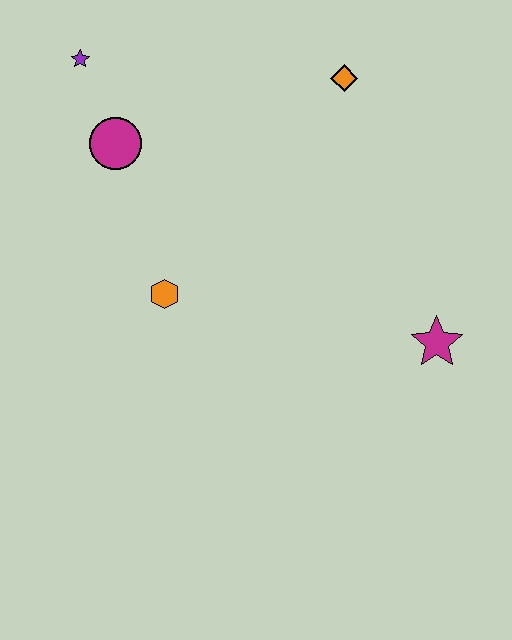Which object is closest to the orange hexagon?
The magenta circle is closest to the orange hexagon.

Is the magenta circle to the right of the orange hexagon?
No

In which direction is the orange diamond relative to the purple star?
The orange diamond is to the right of the purple star.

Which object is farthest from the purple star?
The magenta star is farthest from the purple star.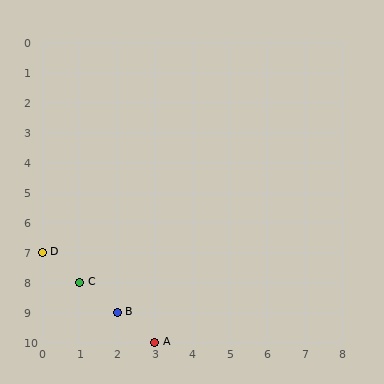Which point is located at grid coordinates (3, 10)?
Point A is at (3, 10).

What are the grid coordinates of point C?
Point C is at grid coordinates (1, 8).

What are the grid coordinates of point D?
Point D is at grid coordinates (0, 7).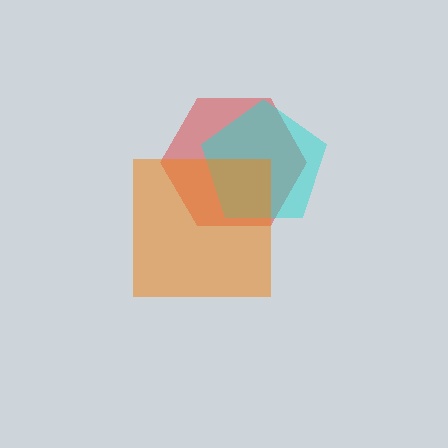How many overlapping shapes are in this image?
There are 3 overlapping shapes in the image.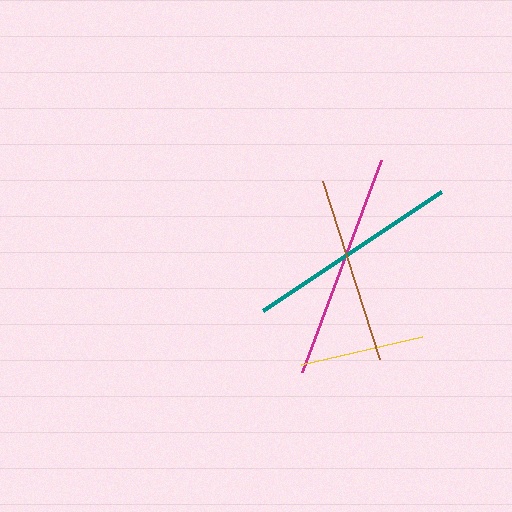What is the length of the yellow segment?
The yellow segment is approximately 124 pixels long.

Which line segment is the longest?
The magenta line is the longest at approximately 226 pixels.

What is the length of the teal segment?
The teal segment is approximately 214 pixels long.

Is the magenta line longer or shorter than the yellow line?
The magenta line is longer than the yellow line.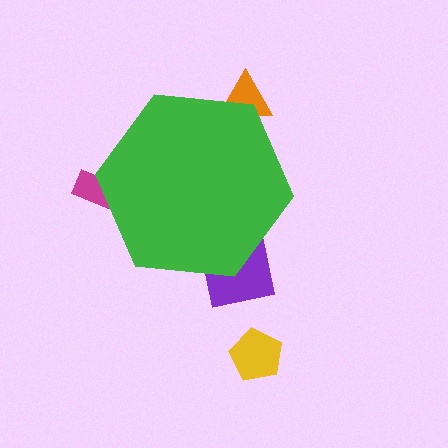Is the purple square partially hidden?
Yes, the purple square is partially hidden behind the green hexagon.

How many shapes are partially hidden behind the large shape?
3 shapes are partially hidden.